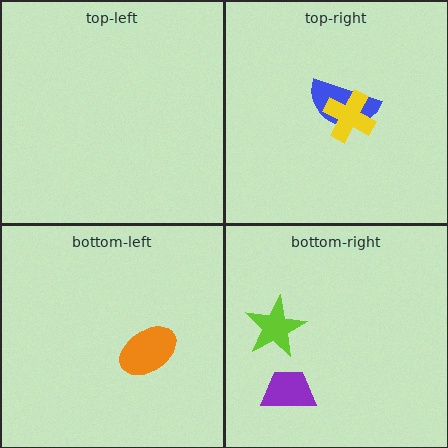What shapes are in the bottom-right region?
The lime star, the purple trapezoid.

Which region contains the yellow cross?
The top-right region.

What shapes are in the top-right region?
The blue semicircle, the yellow cross.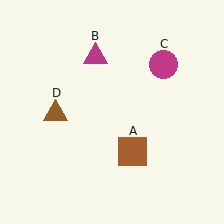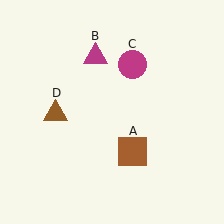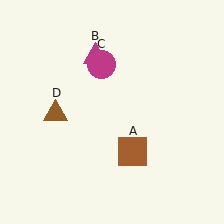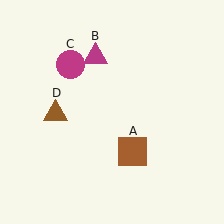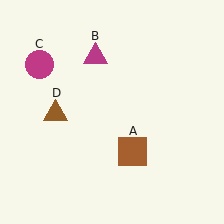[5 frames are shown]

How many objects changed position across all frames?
1 object changed position: magenta circle (object C).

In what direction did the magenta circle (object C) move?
The magenta circle (object C) moved left.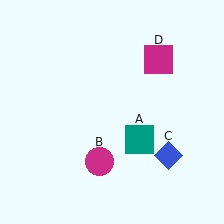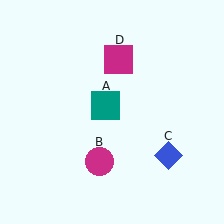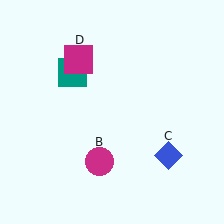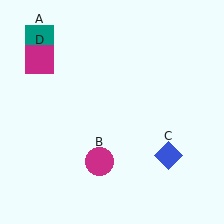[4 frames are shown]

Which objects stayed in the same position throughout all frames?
Magenta circle (object B) and blue diamond (object C) remained stationary.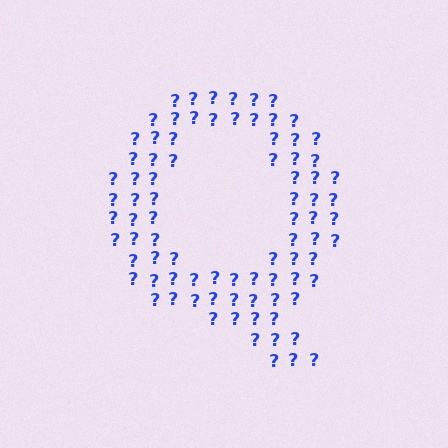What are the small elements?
The small elements are question marks.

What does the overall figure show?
The overall figure shows the letter Q.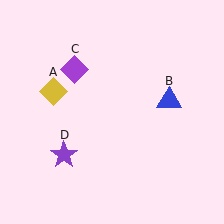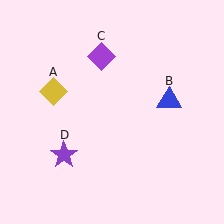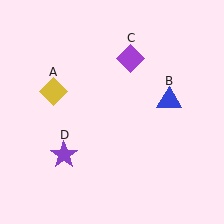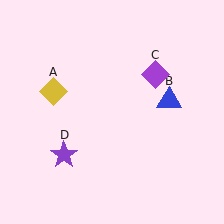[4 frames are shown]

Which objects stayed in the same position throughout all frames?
Yellow diamond (object A) and blue triangle (object B) and purple star (object D) remained stationary.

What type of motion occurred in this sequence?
The purple diamond (object C) rotated clockwise around the center of the scene.